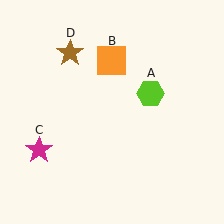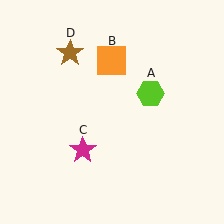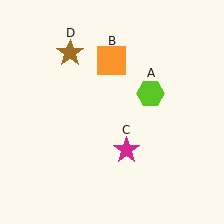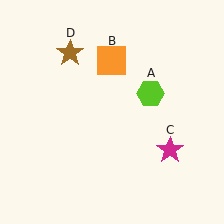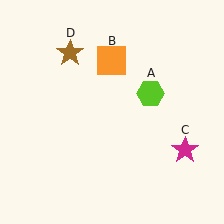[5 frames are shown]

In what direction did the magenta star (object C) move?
The magenta star (object C) moved right.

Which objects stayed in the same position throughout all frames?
Lime hexagon (object A) and orange square (object B) and brown star (object D) remained stationary.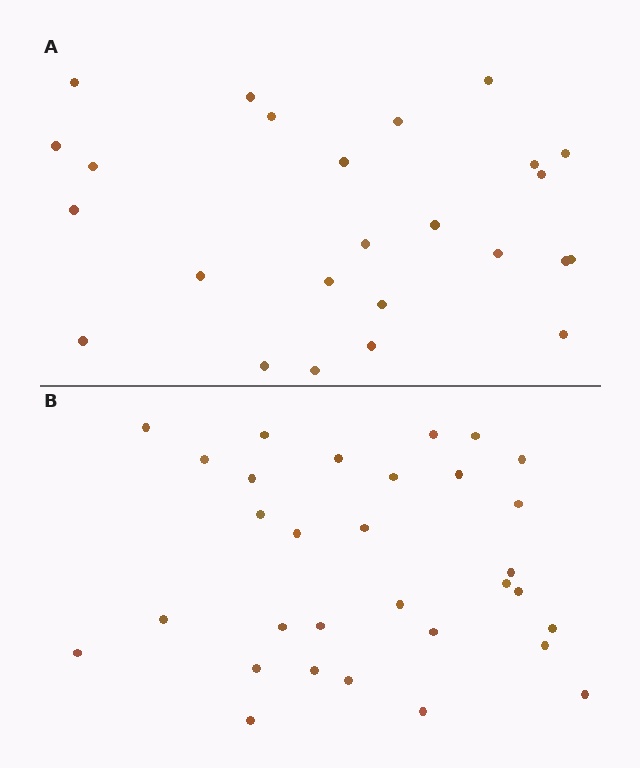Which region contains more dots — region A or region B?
Region B (the bottom region) has more dots.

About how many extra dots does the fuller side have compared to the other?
Region B has about 6 more dots than region A.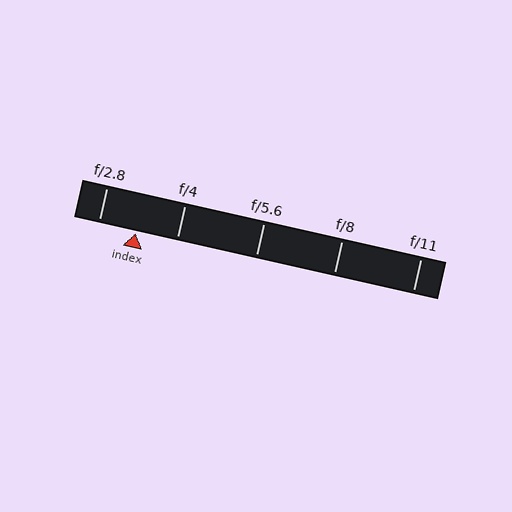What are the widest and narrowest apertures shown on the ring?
The widest aperture shown is f/2.8 and the narrowest is f/11.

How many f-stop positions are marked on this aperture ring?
There are 5 f-stop positions marked.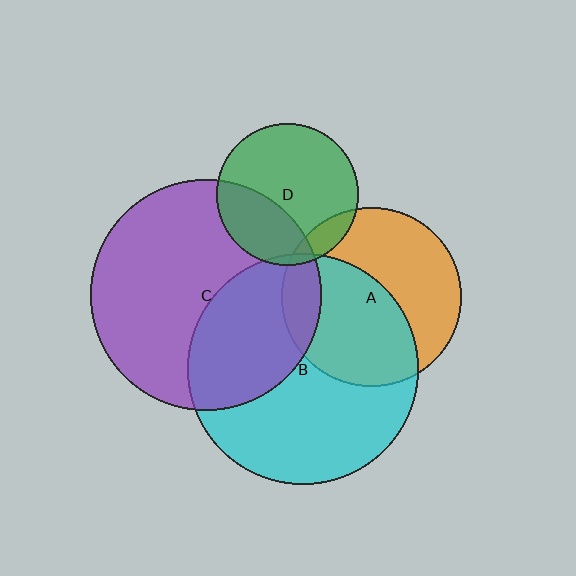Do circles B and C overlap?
Yes.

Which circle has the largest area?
Circle B (cyan).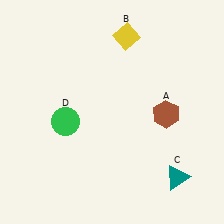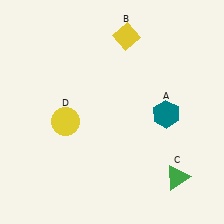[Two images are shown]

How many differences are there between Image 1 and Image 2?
There are 3 differences between the two images.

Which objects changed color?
A changed from brown to teal. C changed from teal to green. D changed from green to yellow.